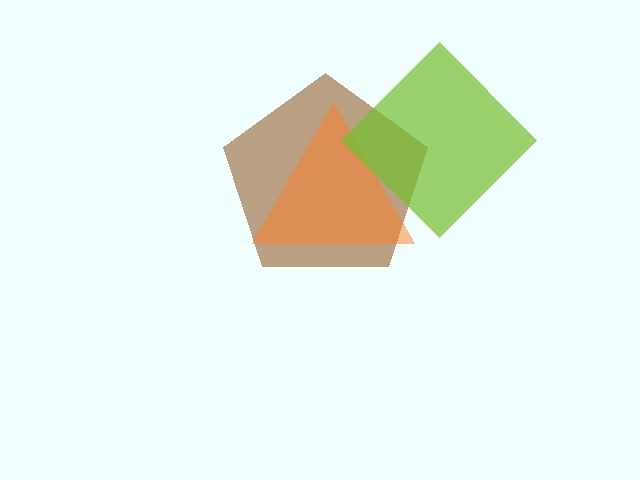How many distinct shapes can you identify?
There are 3 distinct shapes: a brown pentagon, an orange triangle, a lime diamond.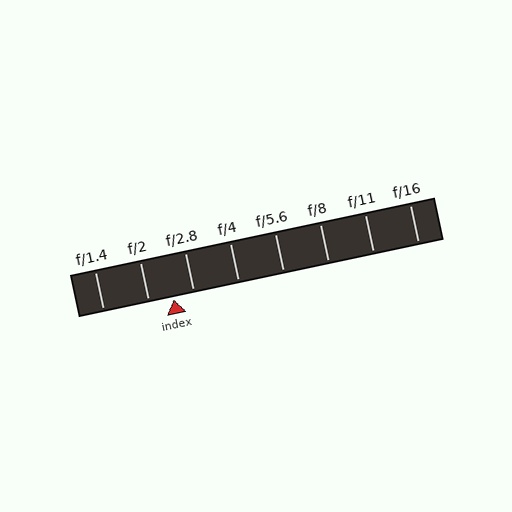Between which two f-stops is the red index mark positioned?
The index mark is between f/2 and f/2.8.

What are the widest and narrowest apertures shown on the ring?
The widest aperture shown is f/1.4 and the narrowest is f/16.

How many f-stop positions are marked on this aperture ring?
There are 8 f-stop positions marked.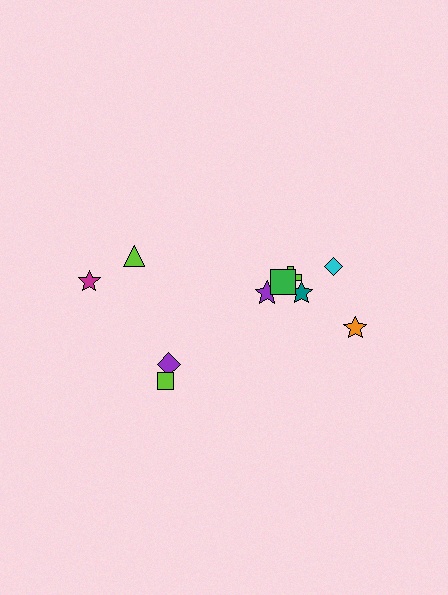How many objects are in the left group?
There are 4 objects.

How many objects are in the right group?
There are 6 objects.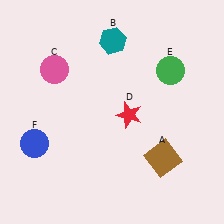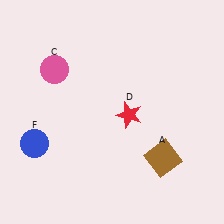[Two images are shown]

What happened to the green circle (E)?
The green circle (E) was removed in Image 2. It was in the top-right area of Image 1.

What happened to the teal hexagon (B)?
The teal hexagon (B) was removed in Image 2. It was in the top-right area of Image 1.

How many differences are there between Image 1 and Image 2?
There are 2 differences between the two images.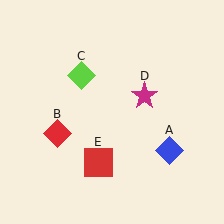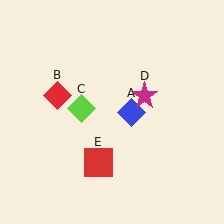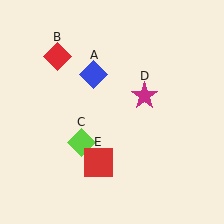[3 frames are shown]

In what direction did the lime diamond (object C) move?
The lime diamond (object C) moved down.